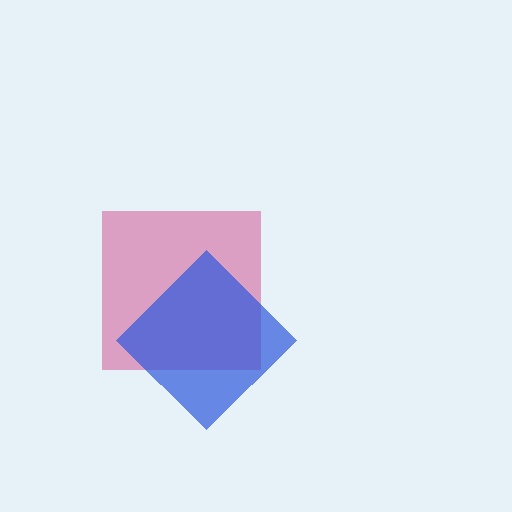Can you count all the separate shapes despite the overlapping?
Yes, there are 2 separate shapes.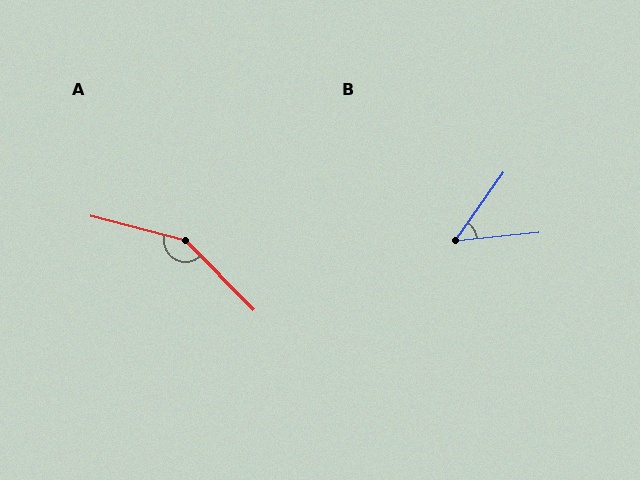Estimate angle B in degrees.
Approximately 49 degrees.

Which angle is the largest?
A, at approximately 150 degrees.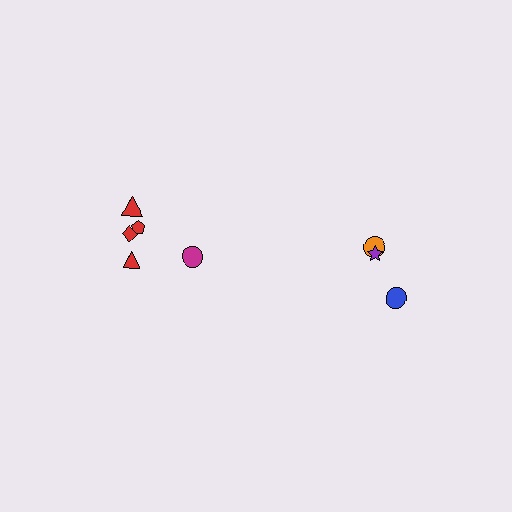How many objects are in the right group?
There are 3 objects.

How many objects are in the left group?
There are 5 objects.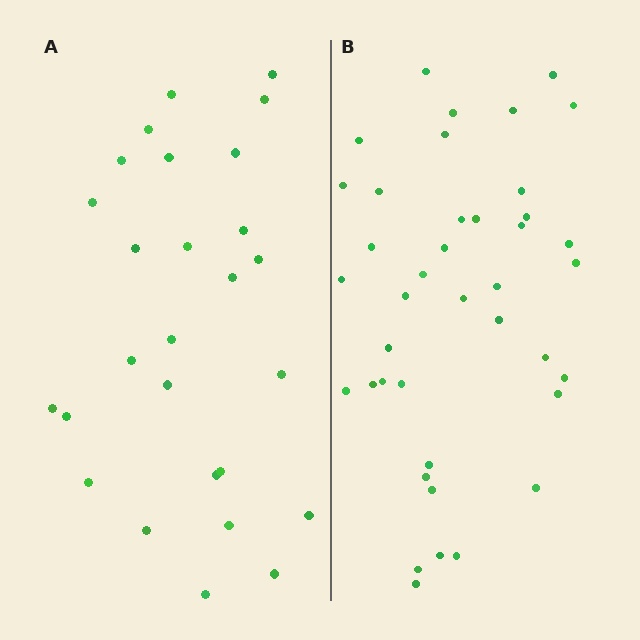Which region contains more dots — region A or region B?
Region B (the right region) has more dots.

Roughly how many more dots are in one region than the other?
Region B has approximately 15 more dots than region A.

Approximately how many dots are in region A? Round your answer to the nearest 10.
About 30 dots. (The exact count is 27, which rounds to 30.)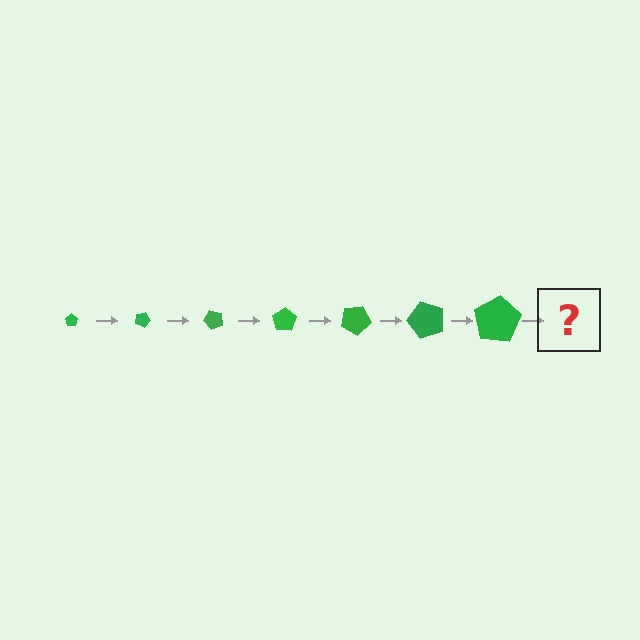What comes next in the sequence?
The next element should be a pentagon, larger than the previous one and rotated 175 degrees from the start.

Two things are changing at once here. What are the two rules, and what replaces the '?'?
The two rules are that the pentagon grows larger each step and it rotates 25 degrees each step. The '?' should be a pentagon, larger than the previous one and rotated 175 degrees from the start.